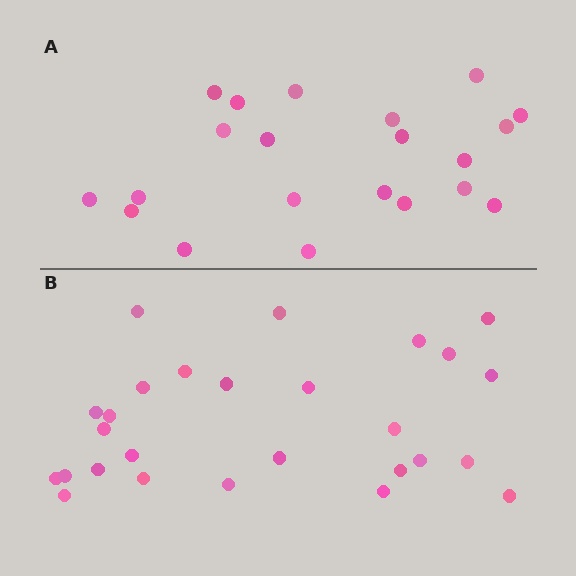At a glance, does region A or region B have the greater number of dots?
Region B (the bottom region) has more dots.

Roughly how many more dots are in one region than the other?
Region B has about 6 more dots than region A.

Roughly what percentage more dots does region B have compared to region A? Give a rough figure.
About 30% more.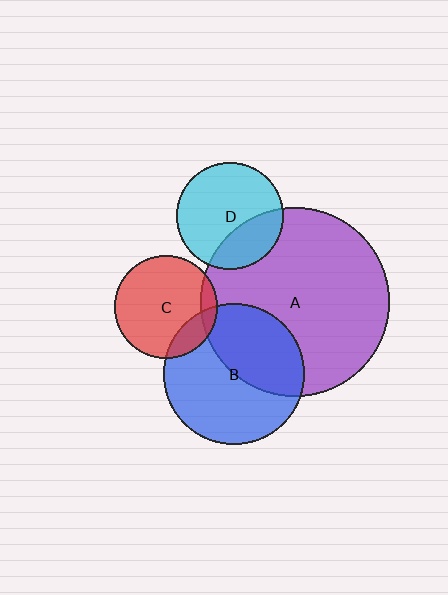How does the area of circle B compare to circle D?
Approximately 1.7 times.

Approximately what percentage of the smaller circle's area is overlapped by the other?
Approximately 10%.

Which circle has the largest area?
Circle A (purple).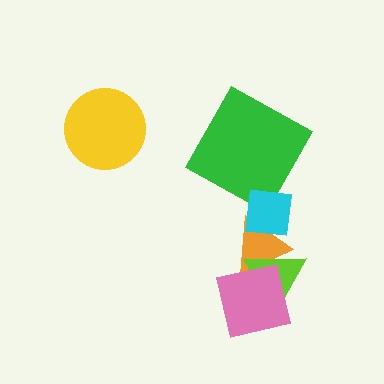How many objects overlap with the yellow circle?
0 objects overlap with the yellow circle.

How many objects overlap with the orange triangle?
3 objects overlap with the orange triangle.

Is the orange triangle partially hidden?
Yes, it is partially covered by another shape.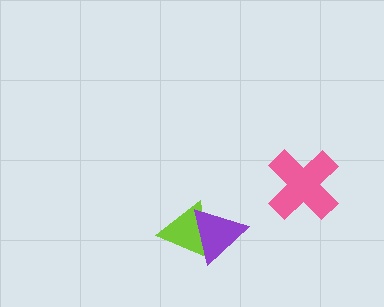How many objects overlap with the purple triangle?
1 object overlaps with the purple triangle.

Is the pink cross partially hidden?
No, no other shape covers it.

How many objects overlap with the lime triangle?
1 object overlaps with the lime triangle.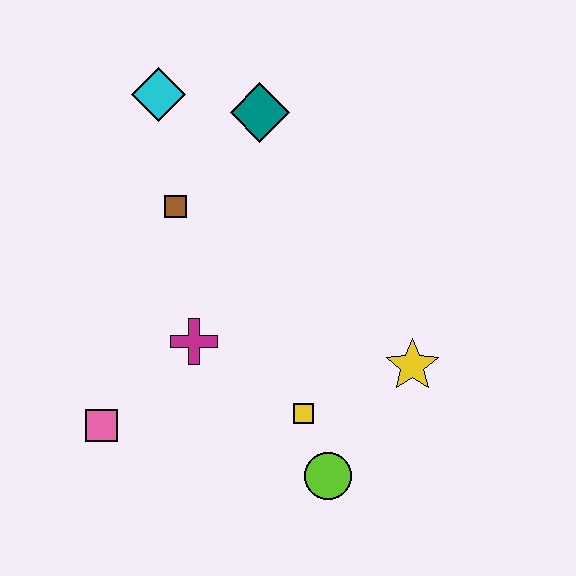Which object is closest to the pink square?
The magenta cross is closest to the pink square.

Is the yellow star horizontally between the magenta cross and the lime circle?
No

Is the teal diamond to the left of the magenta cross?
No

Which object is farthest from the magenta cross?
The cyan diamond is farthest from the magenta cross.